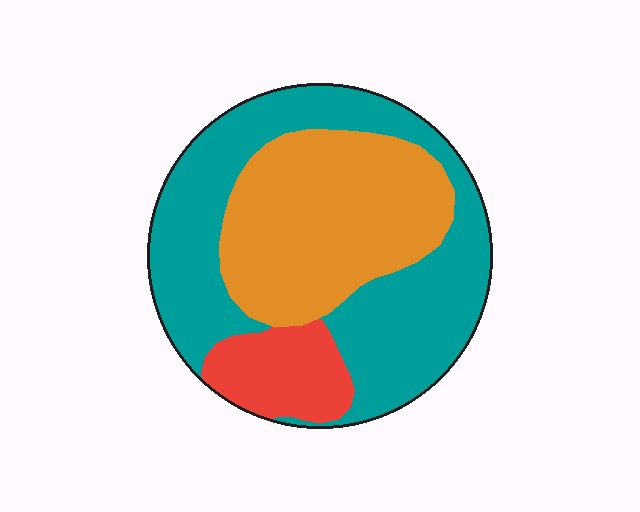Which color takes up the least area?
Red, at roughly 10%.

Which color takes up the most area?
Teal, at roughly 50%.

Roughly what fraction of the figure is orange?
Orange takes up between a quarter and a half of the figure.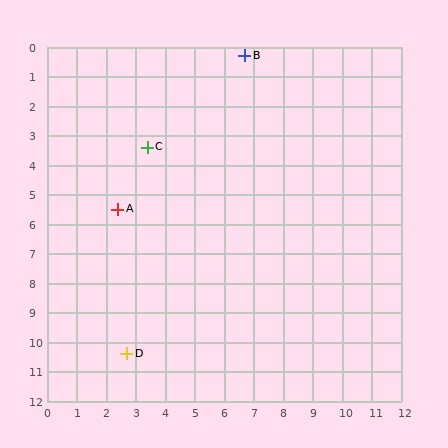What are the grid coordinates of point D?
Point D is at approximately (2.7, 10.4).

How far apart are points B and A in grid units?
Points B and A are about 6.7 grid units apart.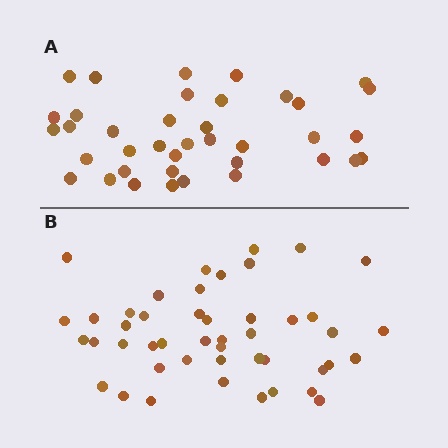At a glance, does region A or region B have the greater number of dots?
Region B (the bottom region) has more dots.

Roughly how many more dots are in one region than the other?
Region B has roughly 8 or so more dots than region A.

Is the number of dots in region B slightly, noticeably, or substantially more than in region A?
Region B has only slightly more — the two regions are fairly close. The ratio is roughly 1.2 to 1.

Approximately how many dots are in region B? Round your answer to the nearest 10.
About 50 dots. (The exact count is 46, which rounds to 50.)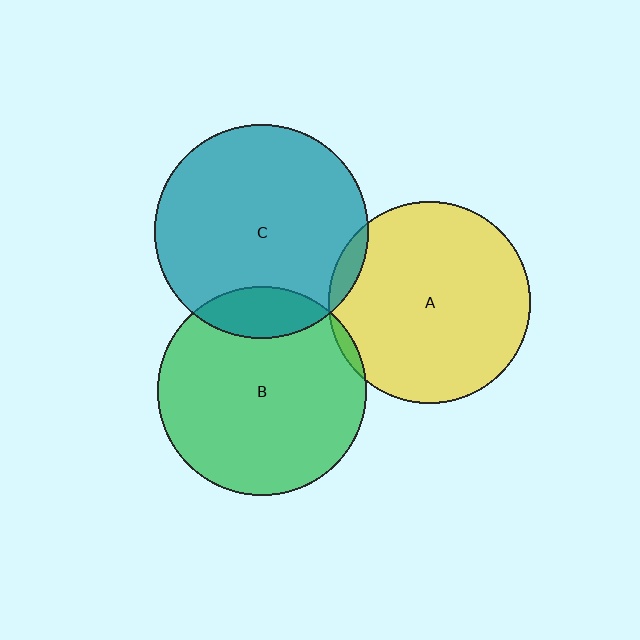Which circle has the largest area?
Circle C (teal).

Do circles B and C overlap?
Yes.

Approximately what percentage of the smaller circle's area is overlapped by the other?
Approximately 15%.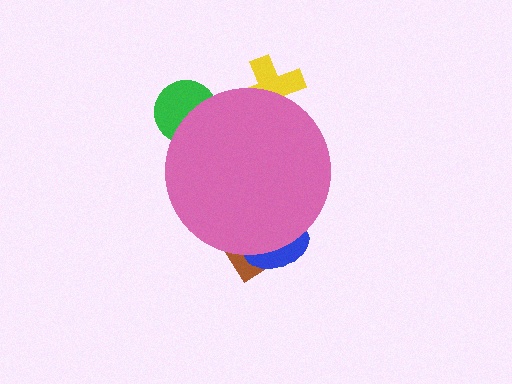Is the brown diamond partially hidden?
Yes, the brown diamond is partially hidden behind the pink circle.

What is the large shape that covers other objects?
A pink circle.